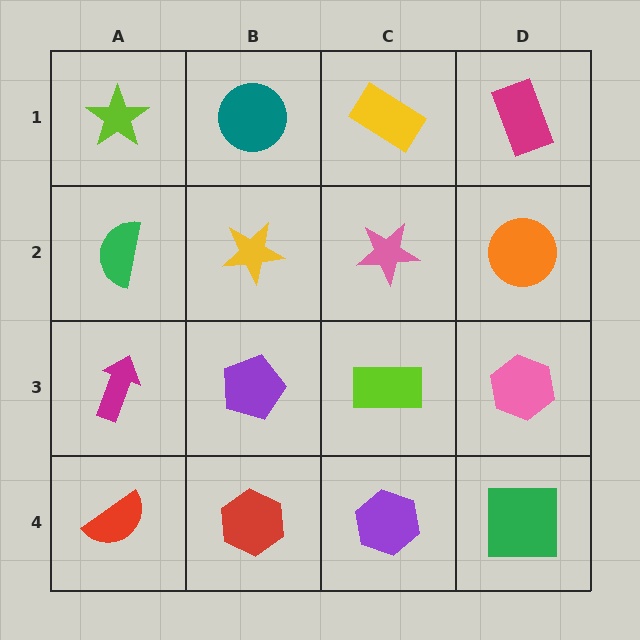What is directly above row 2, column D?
A magenta rectangle.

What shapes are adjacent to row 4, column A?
A magenta arrow (row 3, column A), a red hexagon (row 4, column B).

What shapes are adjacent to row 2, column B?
A teal circle (row 1, column B), a purple pentagon (row 3, column B), a green semicircle (row 2, column A), a pink star (row 2, column C).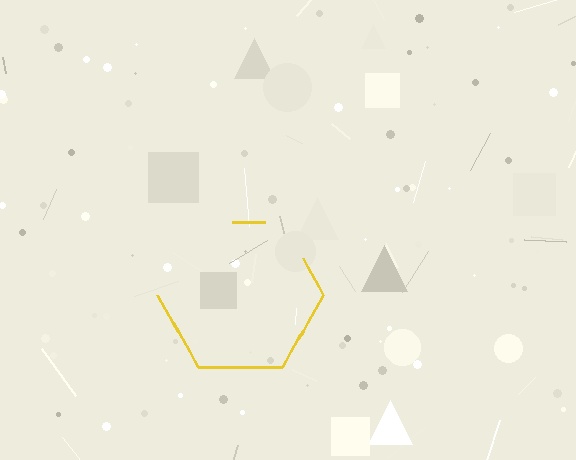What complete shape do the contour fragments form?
The contour fragments form a hexagon.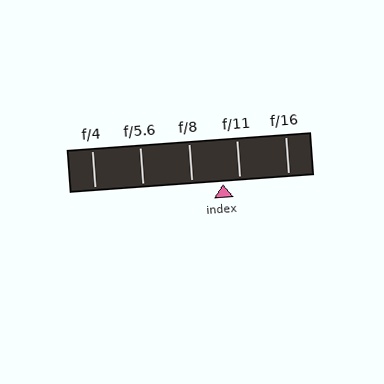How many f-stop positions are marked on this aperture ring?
There are 5 f-stop positions marked.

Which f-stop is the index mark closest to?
The index mark is closest to f/11.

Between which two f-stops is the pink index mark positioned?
The index mark is between f/8 and f/11.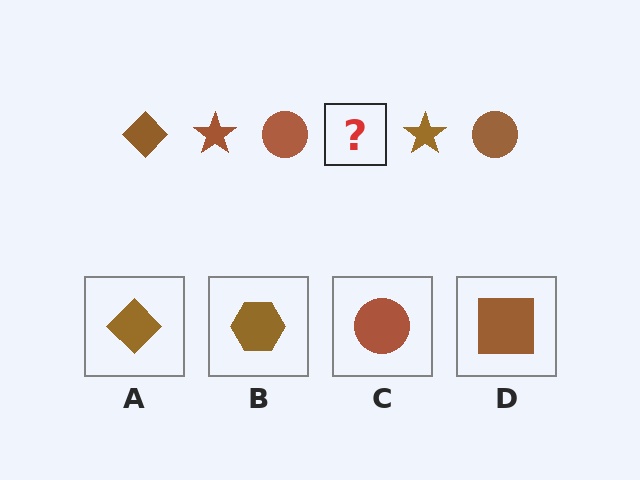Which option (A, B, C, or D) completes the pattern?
A.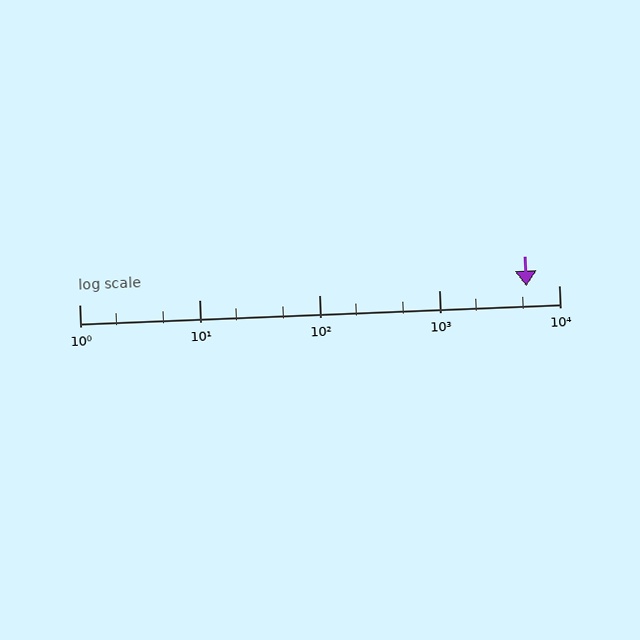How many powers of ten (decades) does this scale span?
The scale spans 4 decades, from 1 to 10000.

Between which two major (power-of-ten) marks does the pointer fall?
The pointer is between 1000 and 10000.